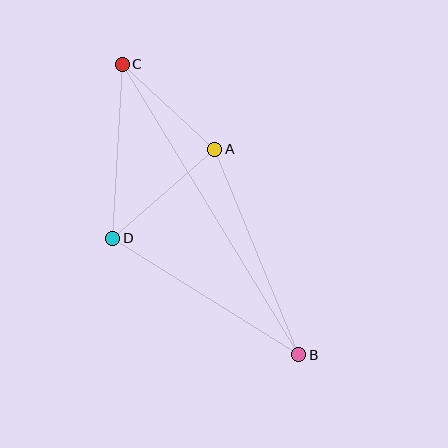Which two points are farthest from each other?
Points B and C are farthest from each other.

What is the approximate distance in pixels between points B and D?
The distance between B and D is approximately 219 pixels.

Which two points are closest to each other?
Points A and C are closest to each other.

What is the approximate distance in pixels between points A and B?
The distance between A and B is approximately 222 pixels.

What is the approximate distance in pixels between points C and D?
The distance between C and D is approximately 174 pixels.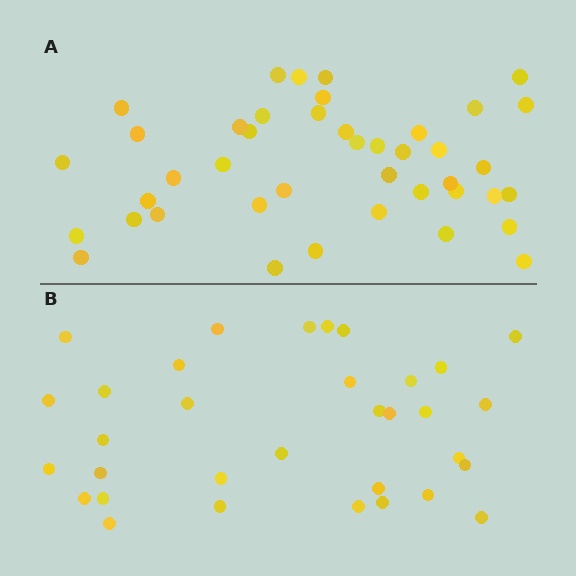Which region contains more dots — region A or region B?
Region A (the top region) has more dots.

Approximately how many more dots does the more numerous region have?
Region A has roughly 8 or so more dots than region B.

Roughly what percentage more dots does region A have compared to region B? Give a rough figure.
About 25% more.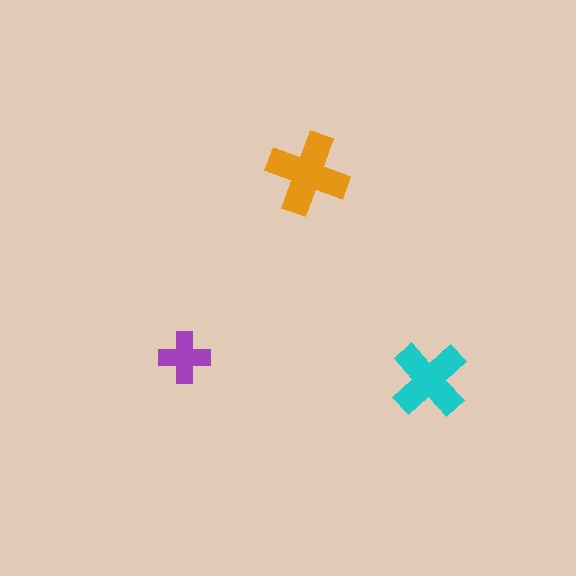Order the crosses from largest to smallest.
the orange one, the cyan one, the purple one.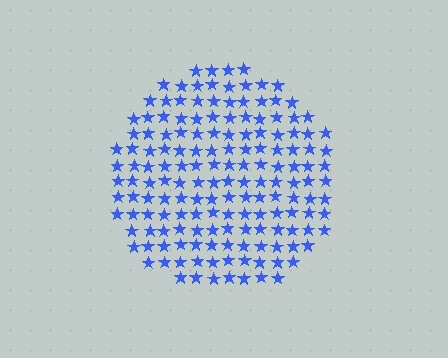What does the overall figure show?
The overall figure shows a circle.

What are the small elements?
The small elements are stars.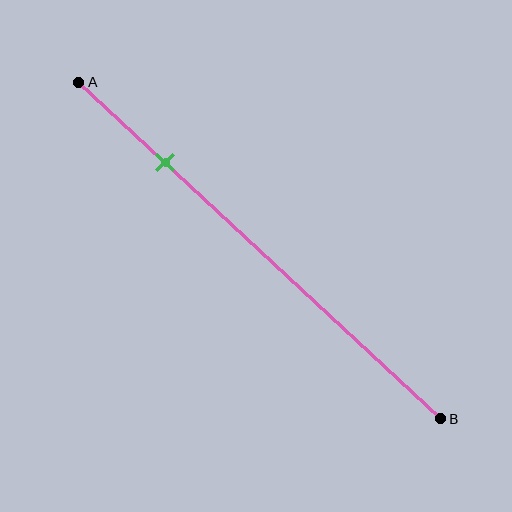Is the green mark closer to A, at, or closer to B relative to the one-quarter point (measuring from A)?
The green mark is approximately at the one-quarter point of segment AB.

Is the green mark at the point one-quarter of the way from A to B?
Yes, the mark is approximately at the one-quarter point.